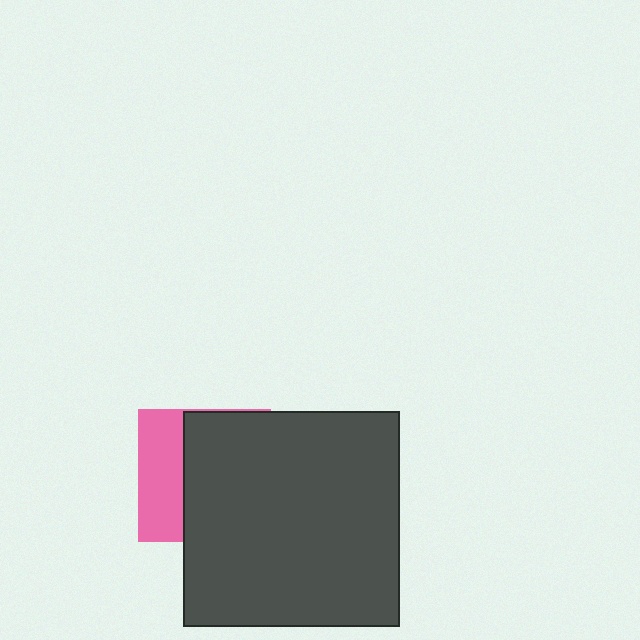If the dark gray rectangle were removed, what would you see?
You would see the complete pink square.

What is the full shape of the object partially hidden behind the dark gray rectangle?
The partially hidden object is a pink square.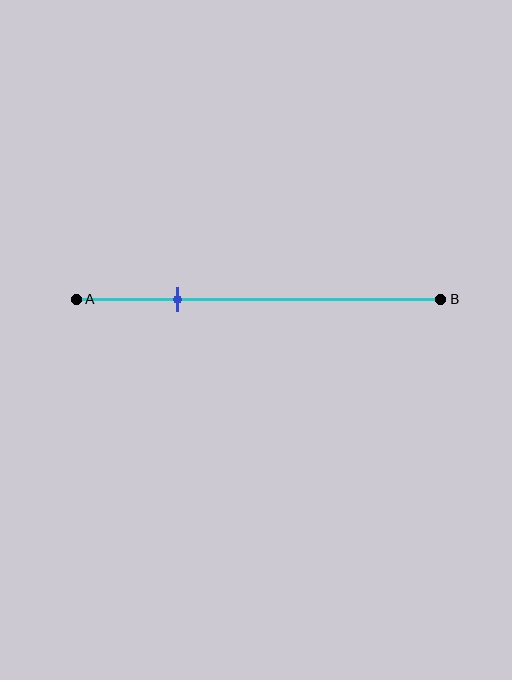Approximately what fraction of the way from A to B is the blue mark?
The blue mark is approximately 30% of the way from A to B.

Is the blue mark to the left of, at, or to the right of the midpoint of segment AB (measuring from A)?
The blue mark is to the left of the midpoint of segment AB.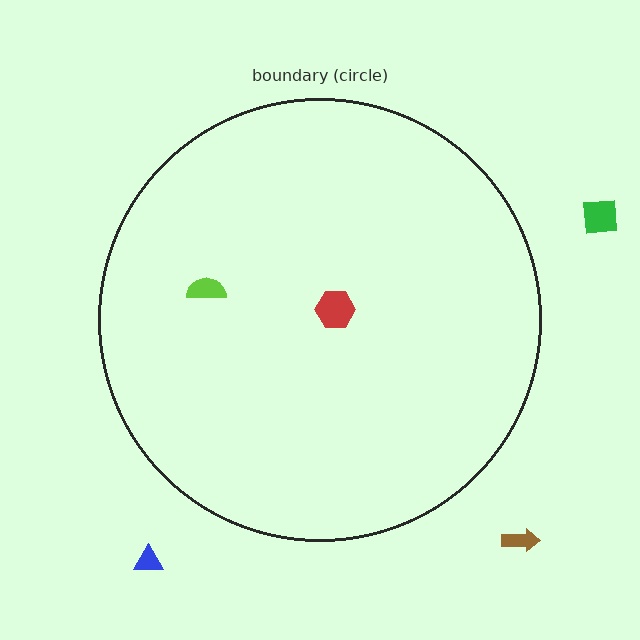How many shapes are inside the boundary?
2 inside, 3 outside.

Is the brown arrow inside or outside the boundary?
Outside.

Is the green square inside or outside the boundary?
Outside.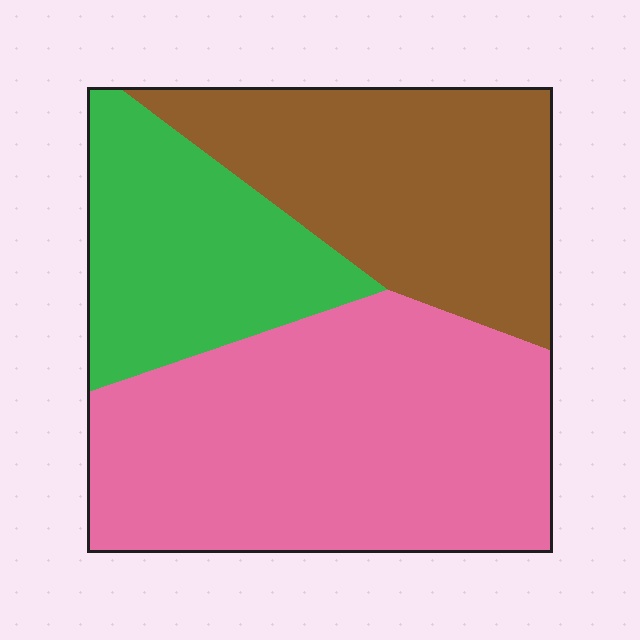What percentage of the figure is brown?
Brown covers around 30% of the figure.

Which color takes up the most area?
Pink, at roughly 45%.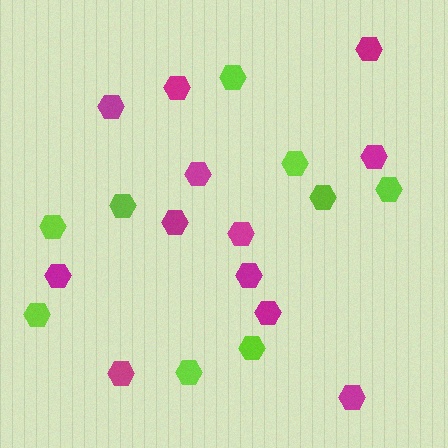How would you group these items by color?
There are 2 groups: one group of magenta hexagons (12) and one group of lime hexagons (9).